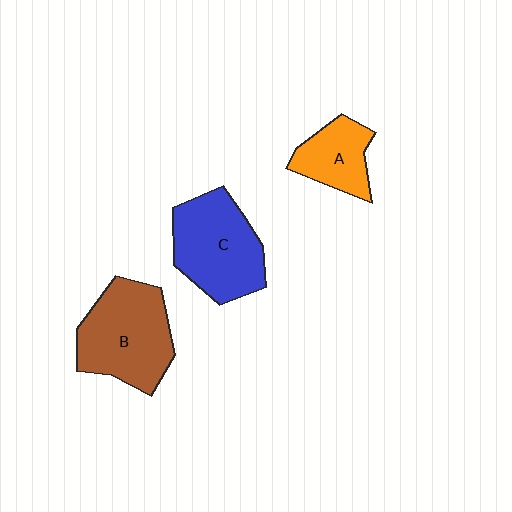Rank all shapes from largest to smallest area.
From largest to smallest: B (brown), C (blue), A (orange).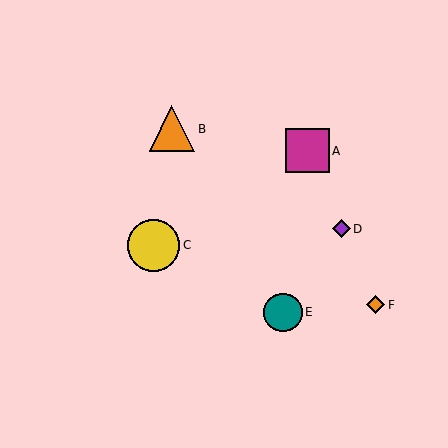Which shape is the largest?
The yellow circle (labeled C) is the largest.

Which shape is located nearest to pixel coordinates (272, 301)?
The teal circle (labeled E) at (283, 312) is nearest to that location.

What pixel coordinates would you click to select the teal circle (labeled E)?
Click at (283, 312) to select the teal circle E.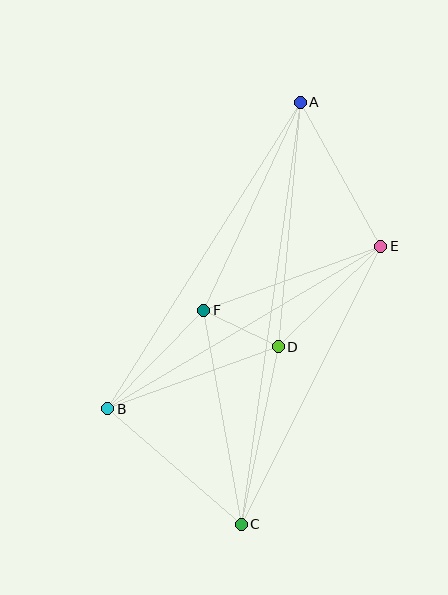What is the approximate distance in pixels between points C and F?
The distance between C and F is approximately 217 pixels.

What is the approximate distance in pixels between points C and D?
The distance between C and D is approximately 181 pixels.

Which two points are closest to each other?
Points D and F are closest to each other.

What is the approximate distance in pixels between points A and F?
The distance between A and F is approximately 229 pixels.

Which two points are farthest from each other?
Points A and C are farthest from each other.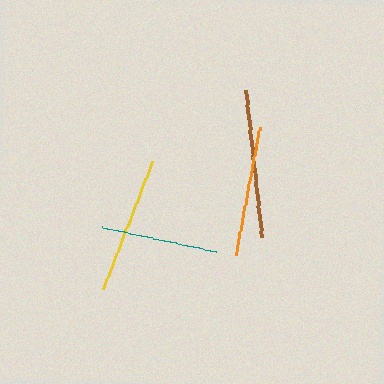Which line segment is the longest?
The brown line is the longest at approximately 147 pixels.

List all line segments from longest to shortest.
From longest to shortest: brown, yellow, orange, teal.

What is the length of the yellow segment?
The yellow segment is approximately 136 pixels long.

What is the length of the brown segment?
The brown segment is approximately 147 pixels long.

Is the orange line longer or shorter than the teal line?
The orange line is longer than the teal line.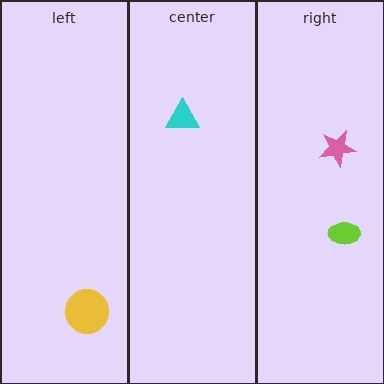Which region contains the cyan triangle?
The center region.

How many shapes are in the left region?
1.